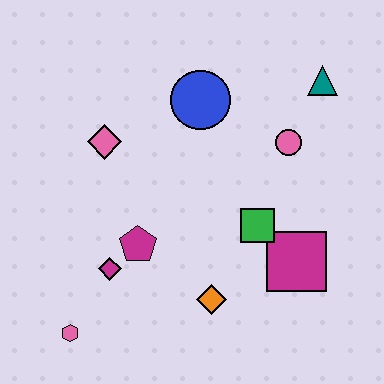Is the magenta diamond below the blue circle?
Yes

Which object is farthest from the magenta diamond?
The teal triangle is farthest from the magenta diamond.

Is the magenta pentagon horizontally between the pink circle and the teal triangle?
No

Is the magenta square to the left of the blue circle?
No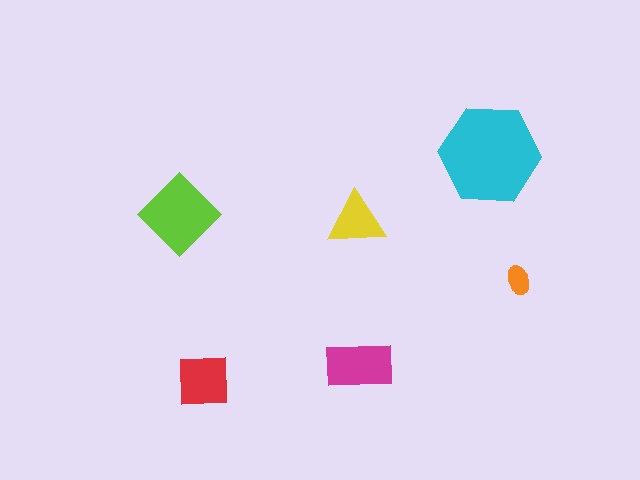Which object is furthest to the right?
The orange ellipse is rightmost.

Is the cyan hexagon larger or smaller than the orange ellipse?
Larger.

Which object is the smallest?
The orange ellipse.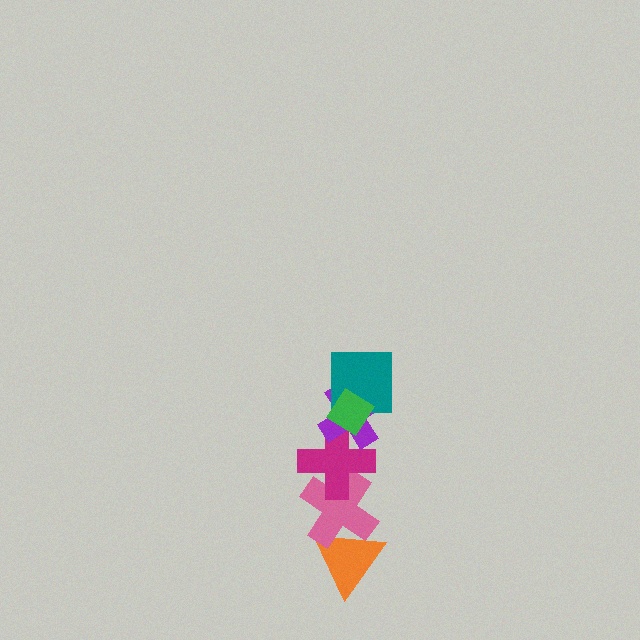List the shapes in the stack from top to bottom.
From top to bottom: the green diamond, the teal square, the purple cross, the magenta cross, the pink cross, the orange triangle.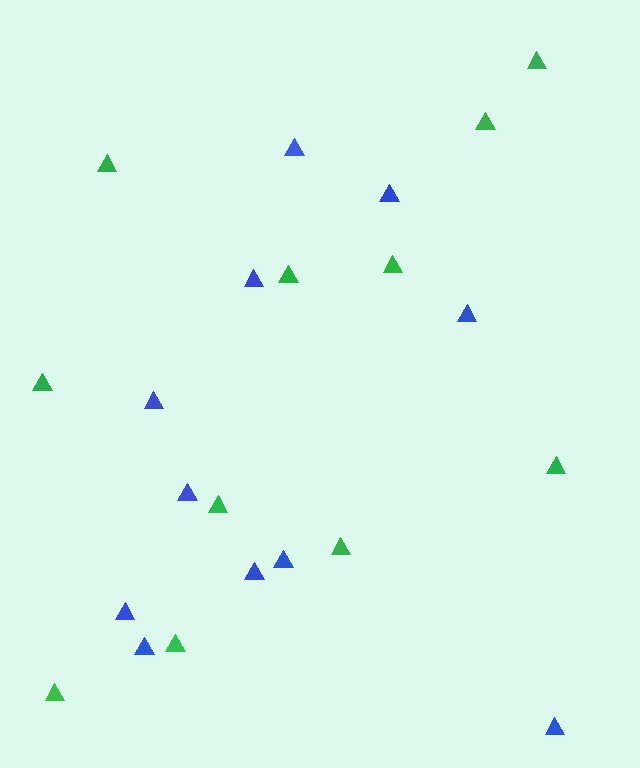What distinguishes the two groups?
There are 2 groups: one group of blue triangles (11) and one group of green triangles (11).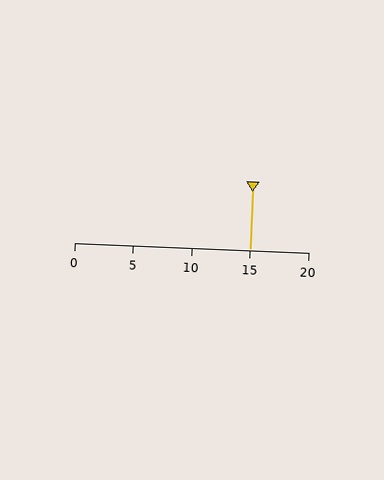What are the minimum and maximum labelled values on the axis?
The axis runs from 0 to 20.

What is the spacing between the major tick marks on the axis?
The major ticks are spaced 5 apart.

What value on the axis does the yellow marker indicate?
The marker indicates approximately 15.